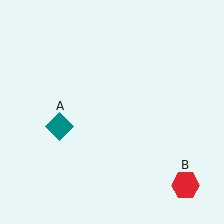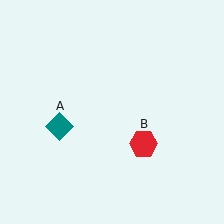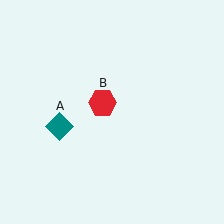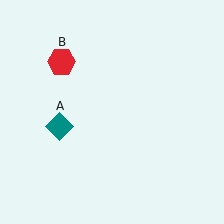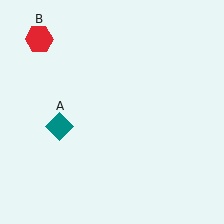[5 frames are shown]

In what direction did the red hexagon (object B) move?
The red hexagon (object B) moved up and to the left.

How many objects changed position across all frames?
1 object changed position: red hexagon (object B).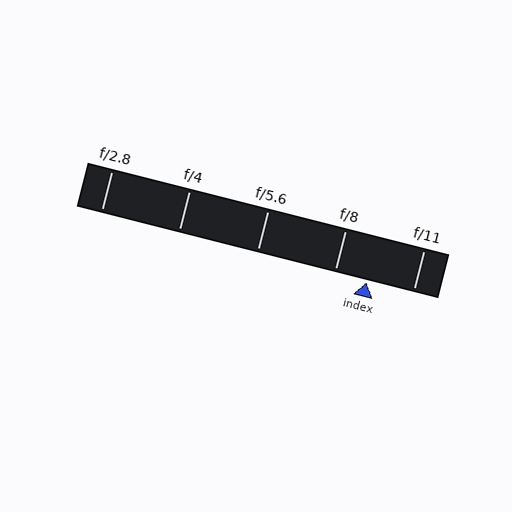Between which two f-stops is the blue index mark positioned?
The index mark is between f/8 and f/11.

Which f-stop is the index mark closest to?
The index mark is closest to f/8.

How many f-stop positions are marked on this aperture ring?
There are 5 f-stop positions marked.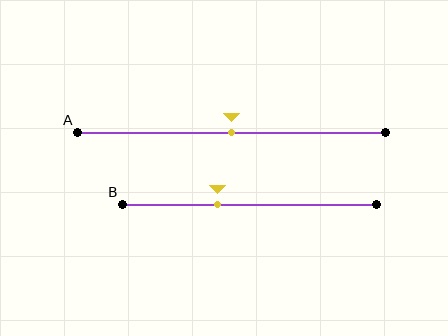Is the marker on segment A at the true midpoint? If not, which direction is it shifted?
Yes, the marker on segment A is at the true midpoint.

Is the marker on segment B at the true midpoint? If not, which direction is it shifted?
No, the marker on segment B is shifted to the left by about 13% of the segment length.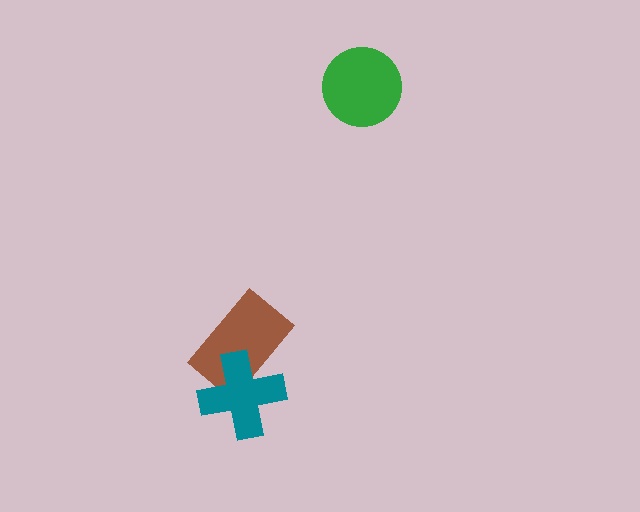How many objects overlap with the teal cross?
1 object overlaps with the teal cross.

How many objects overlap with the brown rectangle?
1 object overlaps with the brown rectangle.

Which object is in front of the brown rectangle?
The teal cross is in front of the brown rectangle.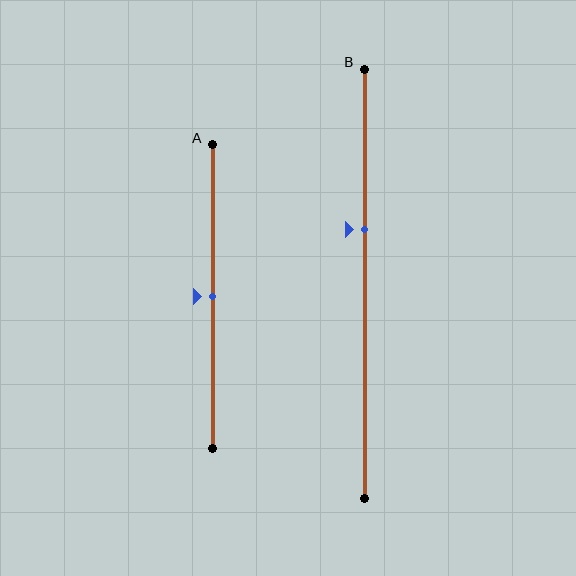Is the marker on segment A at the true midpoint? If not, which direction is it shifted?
Yes, the marker on segment A is at the true midpoint.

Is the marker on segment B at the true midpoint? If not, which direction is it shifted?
No, the marker on segment B is shifted upward by about 13% of the segment length.